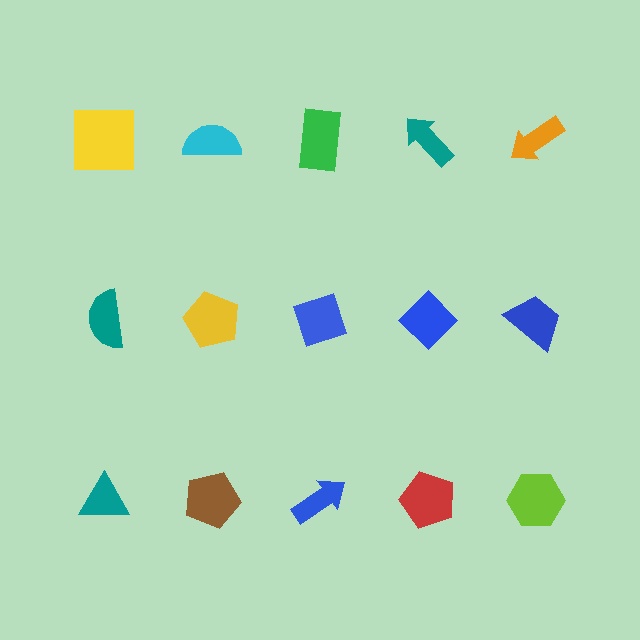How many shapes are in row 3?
5 shapes.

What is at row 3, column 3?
A blue arrow.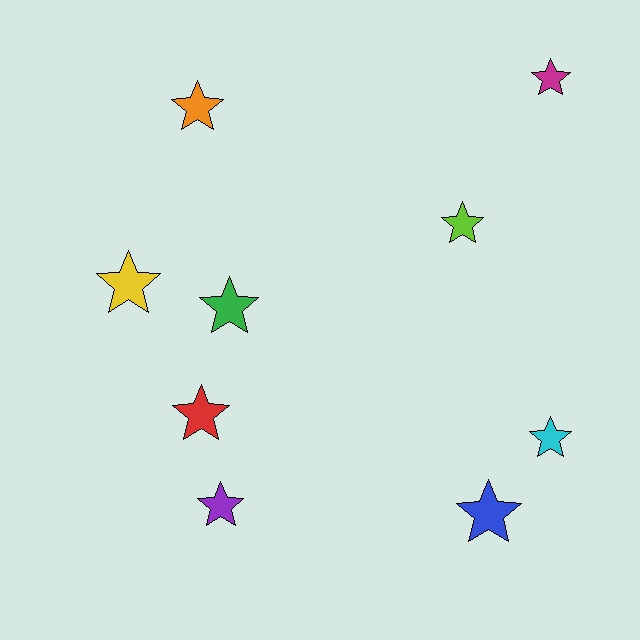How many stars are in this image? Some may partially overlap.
There are 9 stars.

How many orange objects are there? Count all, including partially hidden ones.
There is 1 orange object.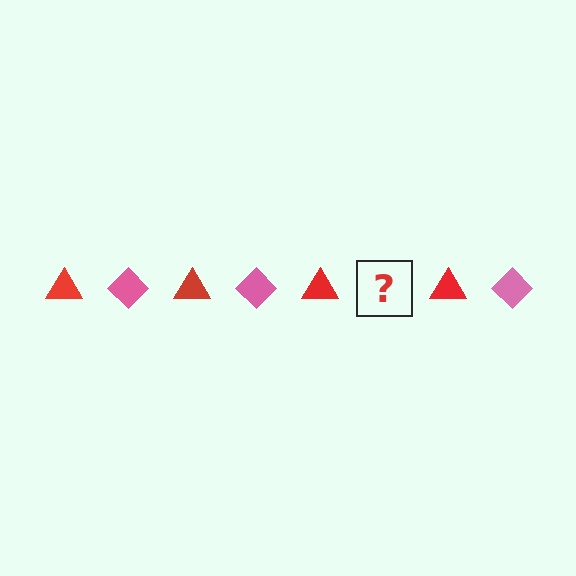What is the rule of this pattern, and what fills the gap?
The rule is that the pattern alternates between red triangle and pink diamond. The gap should be filled with a pink diamond.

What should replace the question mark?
The question mark should be replaced with a pink diamond.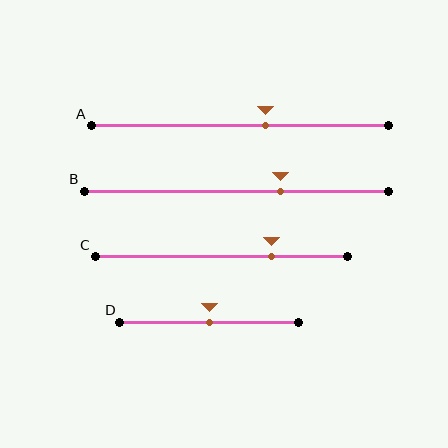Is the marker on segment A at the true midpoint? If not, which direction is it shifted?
No, the marker on segment A is shifted to the right by about 9% of the segment length.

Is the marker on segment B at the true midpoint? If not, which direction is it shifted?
No, the marker on segment B is shifted to the right by about 14% of the segment length.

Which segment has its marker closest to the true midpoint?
Segment D has its marker closest to the true midpoint.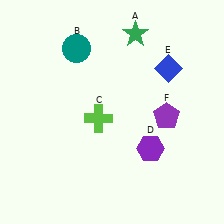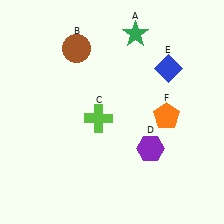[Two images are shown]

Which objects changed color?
B changed from teal to brown. F changed from purple to orange.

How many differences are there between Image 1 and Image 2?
There are 2 differences between the two images.